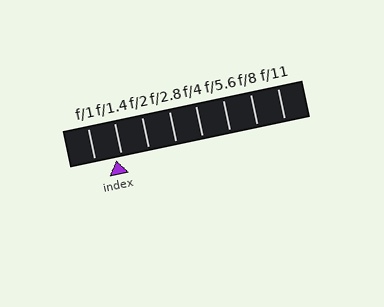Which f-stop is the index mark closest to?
The index mark is closest to f/1.4.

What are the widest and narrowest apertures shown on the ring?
The widest aperture shown is f/1 and the narrowest is f/11.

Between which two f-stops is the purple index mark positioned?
The index mark is between f/1 and f/1.4.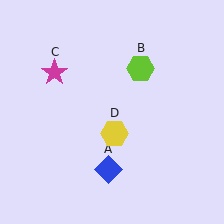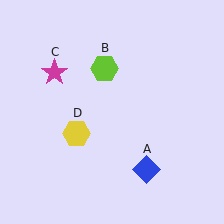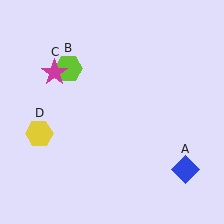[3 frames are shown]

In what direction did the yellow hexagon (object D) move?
The yellow hexagon (object D) moved left.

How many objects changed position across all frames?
3 objects changed position: blue diamond (object A), lime hexagon (object B), yellow hexagon (object D).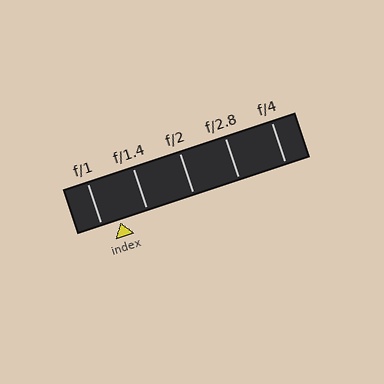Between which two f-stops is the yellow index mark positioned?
The index mark is between f/1 and f/1.4.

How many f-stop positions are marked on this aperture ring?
There are 5 f-stop positions marked.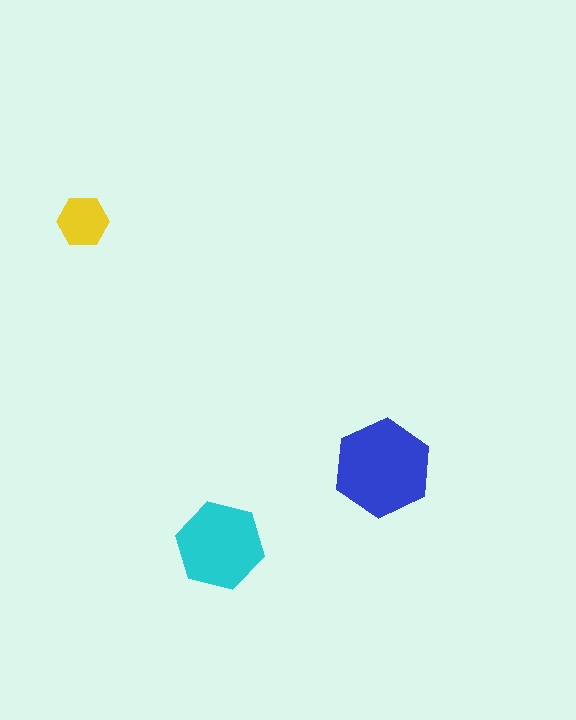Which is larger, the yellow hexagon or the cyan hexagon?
The cyan one.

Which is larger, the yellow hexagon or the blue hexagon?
The blue one.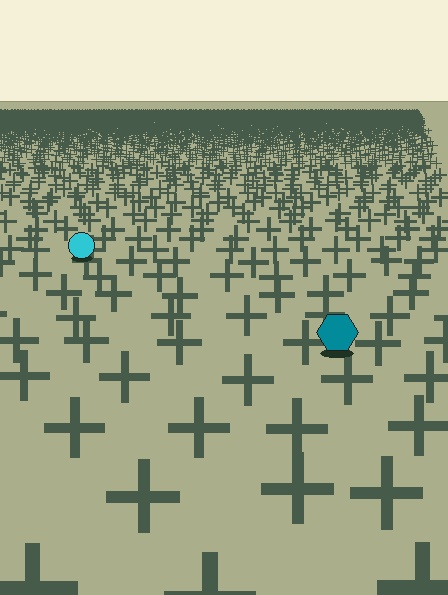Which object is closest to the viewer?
The teal hexagon is closest. The texture marks near it are larger and more spread out.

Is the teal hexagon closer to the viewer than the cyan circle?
Yes. The teal hexagon is closer — you can tell from the texture gradient: the ground texture is coarser near it.